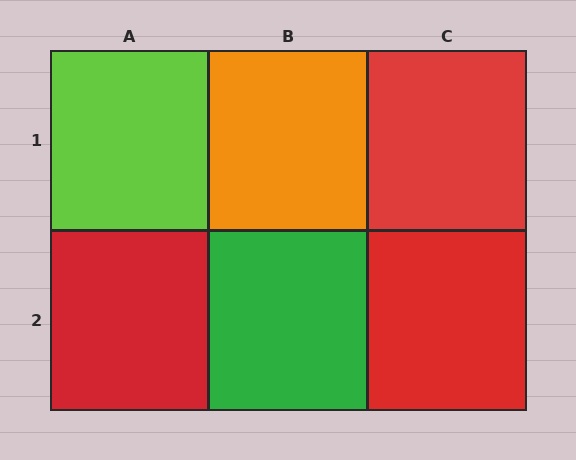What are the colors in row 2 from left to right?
Red, green, red.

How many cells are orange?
1 cell is orange.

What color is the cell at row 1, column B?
Orange.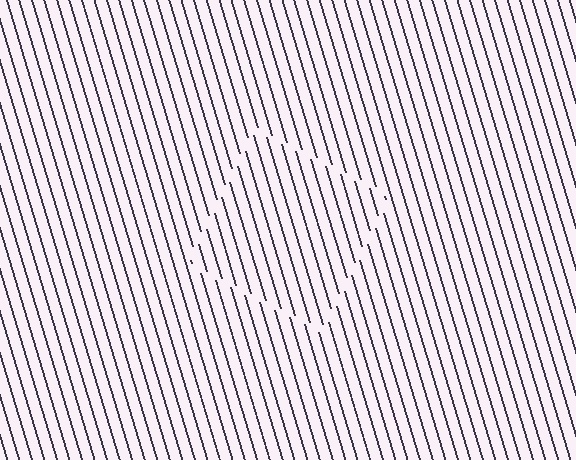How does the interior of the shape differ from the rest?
The interior of the shape contains the same grating, shifted by half a period — the contour is defined by the phase discontinuity where line-ends from the inner and outer gratings abut.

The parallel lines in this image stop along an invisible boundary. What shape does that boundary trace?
An illusory square. The interior of the shape contains the same grating, shifted by half a period — the contour is defined by the phase discontinuity where line-ends from the inner and outer gratings abut.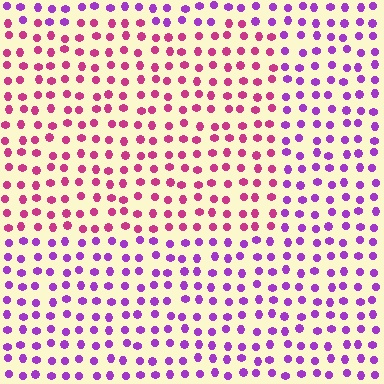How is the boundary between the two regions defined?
The boundary is defined purely by a slight shift in hue (about 42 degrees). Spacing, size, and orientation are identical on both sides.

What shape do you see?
I see a rectangle.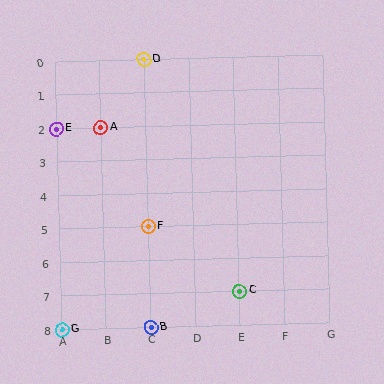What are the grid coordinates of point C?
Point C is at grid coordinates (E, 7).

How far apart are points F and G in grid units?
Points F and G are 2 columns and 3 rows apart (about 3.6 grid units diagonally).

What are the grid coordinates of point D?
Point D is at grid coordinates (C, 0).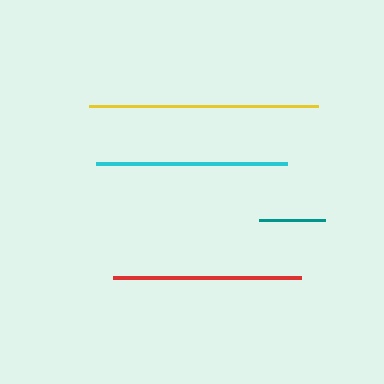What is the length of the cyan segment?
The cyan segment is approximately 192 pixels long.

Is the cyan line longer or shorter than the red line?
The cyan line is longer than the red line.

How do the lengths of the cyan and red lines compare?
The cyan and red lines are approximately the same length.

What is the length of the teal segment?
The teal segment is approximately 66 pixels long.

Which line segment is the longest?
The yellow line is the longest at approximately 228 pixels.